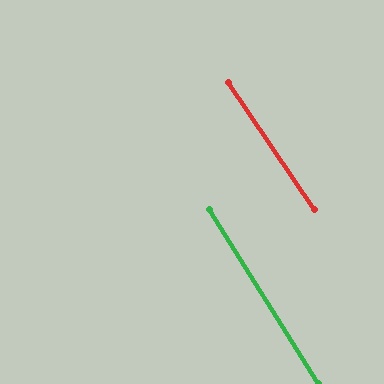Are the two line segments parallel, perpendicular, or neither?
Parallel — their directions differ by only 1.9°.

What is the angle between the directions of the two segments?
Approximately 2 degrees.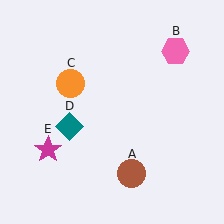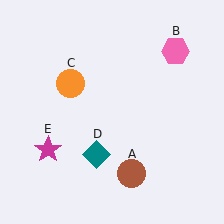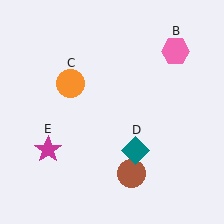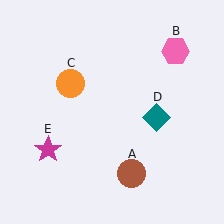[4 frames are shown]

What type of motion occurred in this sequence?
The teal diamond (object D) rotated counterclockwise around the center of the scene.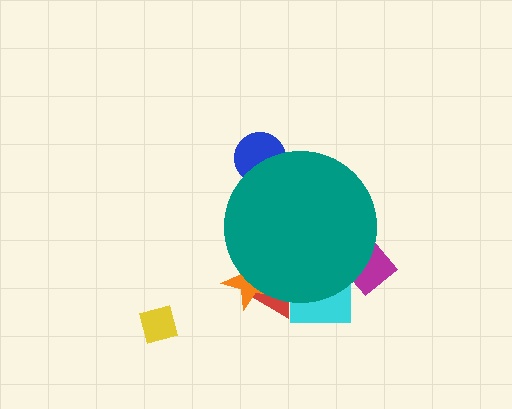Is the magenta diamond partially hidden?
Yes, the magenta diamond is partially hidden behind the teal circle.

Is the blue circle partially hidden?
Yes, the blue circle is partially hidden behind the teal circle.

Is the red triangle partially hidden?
Yes, the red triangle is partially hidden behind the teal circle.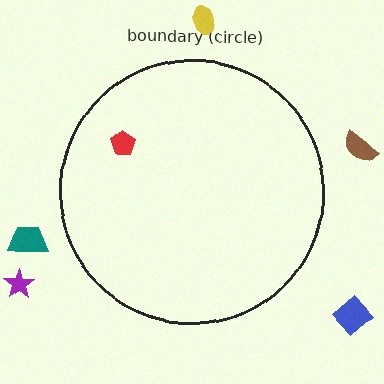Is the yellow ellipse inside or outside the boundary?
Outside.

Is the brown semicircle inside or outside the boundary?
Outside.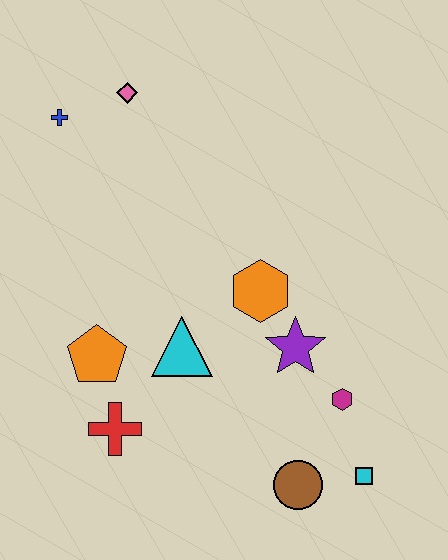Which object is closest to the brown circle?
The cyan square is closest to the brown circle.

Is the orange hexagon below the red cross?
No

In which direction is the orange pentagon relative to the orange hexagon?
The orange pentagon is to the left of the orange hexagon.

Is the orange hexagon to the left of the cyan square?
Yes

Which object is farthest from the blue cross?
The cyan square is farthest from the blue cross.